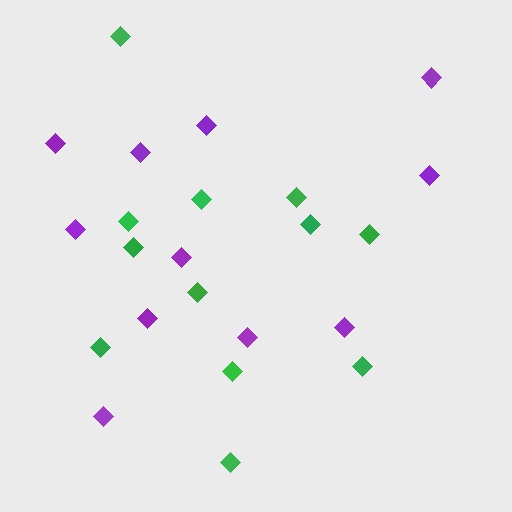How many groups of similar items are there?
There are 2 groups: one group of purple diamonds (11) and one group of green diamonds (12).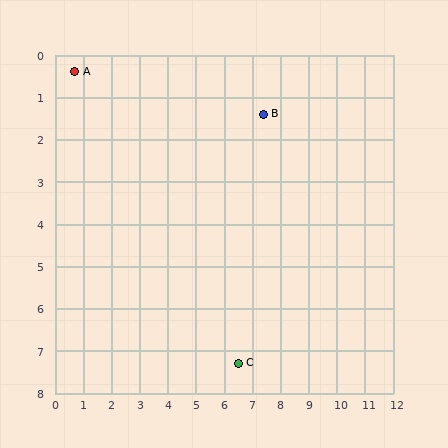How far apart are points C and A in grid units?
Points C and A are about 9.0 grid units apart.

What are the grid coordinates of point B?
Point B is at approximately (7.4, 1.4).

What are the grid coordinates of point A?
Point A is at approximately (0.7, 0.4).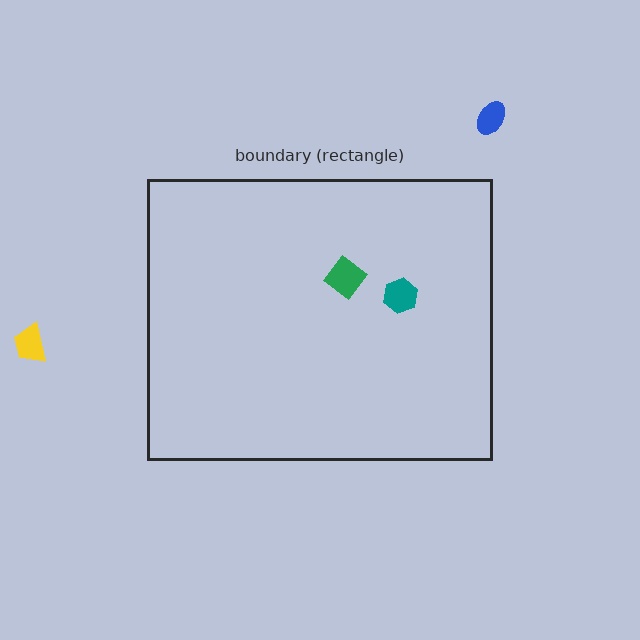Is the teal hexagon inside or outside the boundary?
Inside.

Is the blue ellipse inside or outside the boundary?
Outside.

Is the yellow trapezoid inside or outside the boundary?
Outside.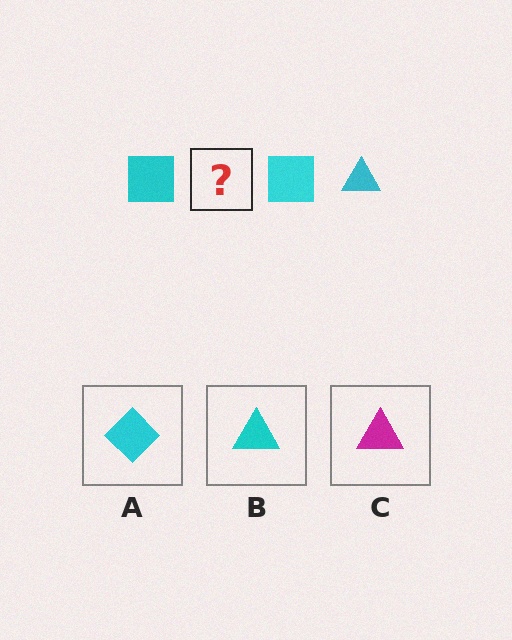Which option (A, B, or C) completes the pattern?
B.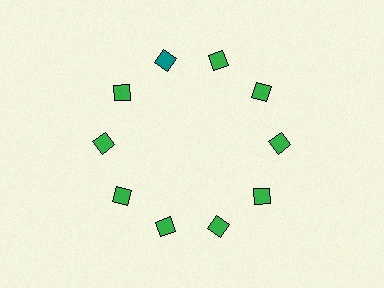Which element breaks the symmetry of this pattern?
The teal diamond at roughly the 11 o'clock position breaks the symmetry. All other shapes are green diamonds.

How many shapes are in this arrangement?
There are 10 shapes arranged in a ring pattern.